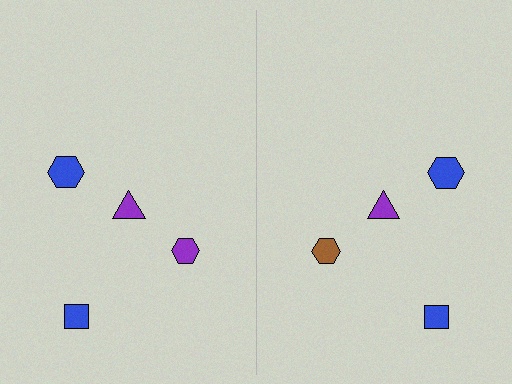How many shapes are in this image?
There are 8 shapes in this image.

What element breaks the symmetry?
The brown hexagon on the right side breaks the symmetry — its mirror counterpart is purple.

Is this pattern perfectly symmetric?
No, the pattern is not perfectly symmetric. The brown hexagon on the right side breaks the symmetry — its mirror counterpart is purple.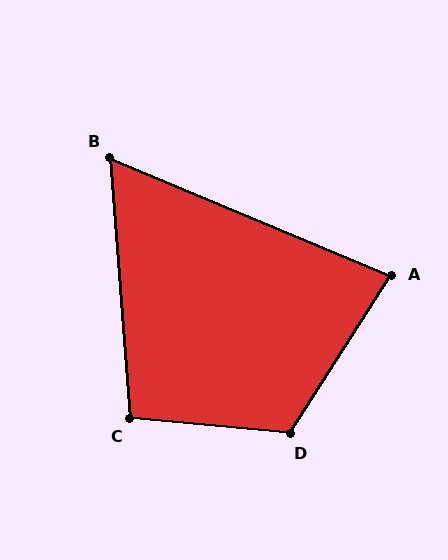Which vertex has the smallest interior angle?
B, at approximately 63 degrees.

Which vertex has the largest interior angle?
D, at approximately 117 degrees.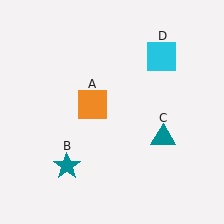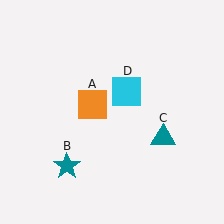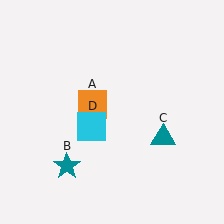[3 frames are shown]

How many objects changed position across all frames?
1 object changed position: cyan square (object D).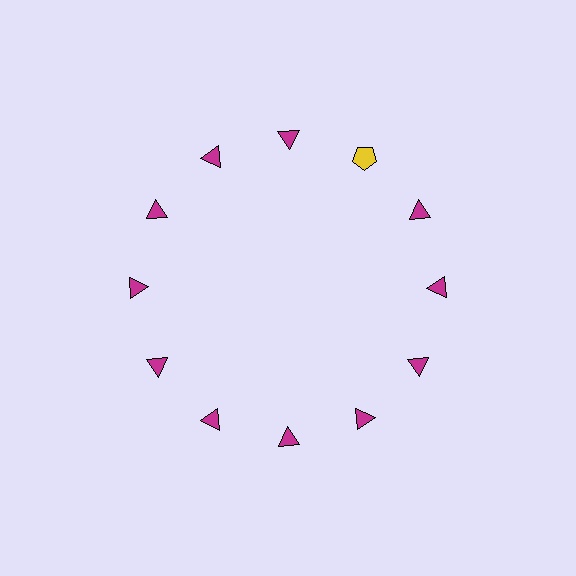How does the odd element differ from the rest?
It differs in both color (yellow instead of magenta) and shape (pentagon instead of triangle).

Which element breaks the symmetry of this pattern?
The yellow pentagon at roughly the 1 o'clock position breaks the symmetry. All other shapes are magenta triangles.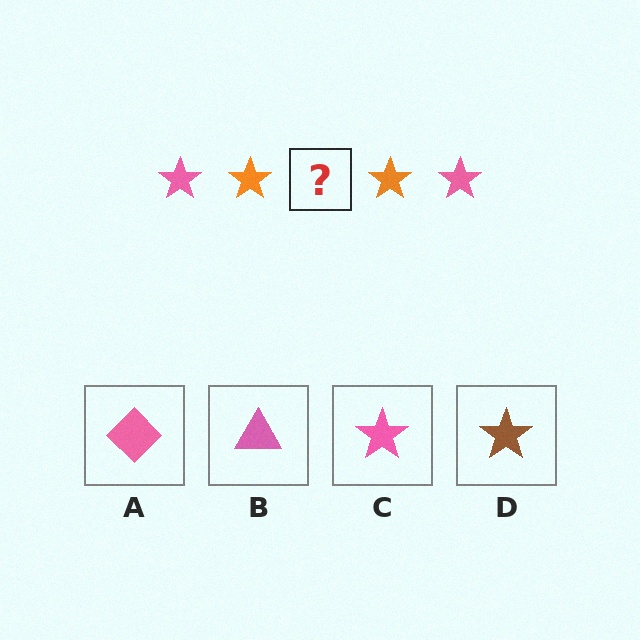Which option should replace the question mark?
Option C.